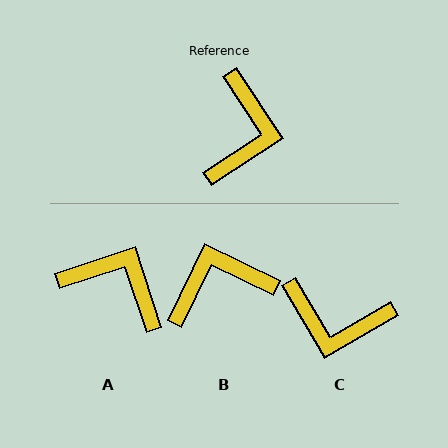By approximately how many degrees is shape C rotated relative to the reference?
Approximately 93 degrees clockwise.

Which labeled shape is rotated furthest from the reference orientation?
B, about 121 degrees away.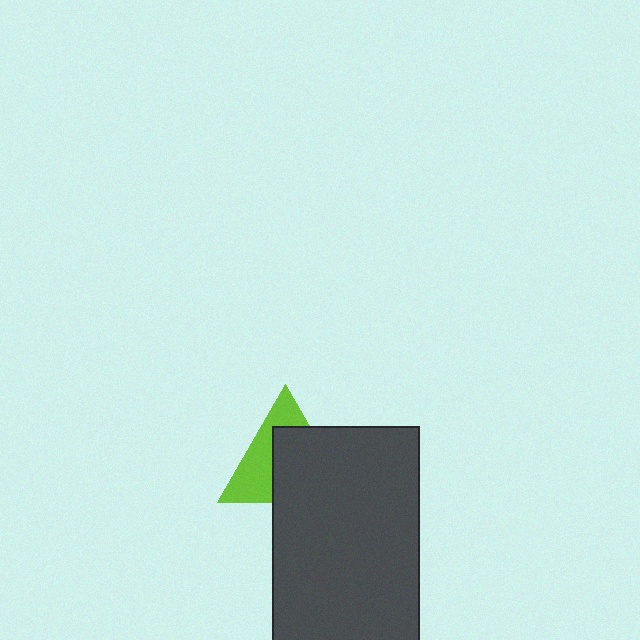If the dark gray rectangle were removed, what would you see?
You would see the complete lime triangle.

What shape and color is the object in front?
The object in front is a dark gray rectangle.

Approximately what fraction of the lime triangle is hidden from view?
Roughly 57% of the lime triangle is hidden behind the dark gray rectangle.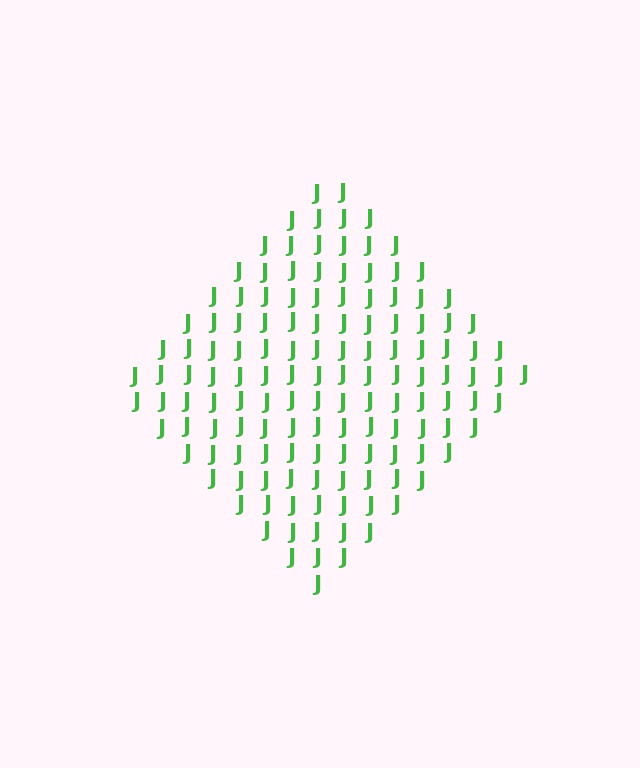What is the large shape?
The large shape is a diamond.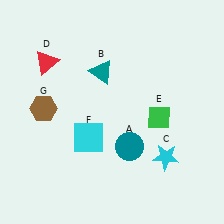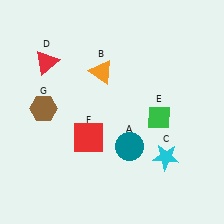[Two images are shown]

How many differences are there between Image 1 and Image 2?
There are 2 differences between the two images.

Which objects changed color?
B changed from teal to orange. F changed from cyan to red.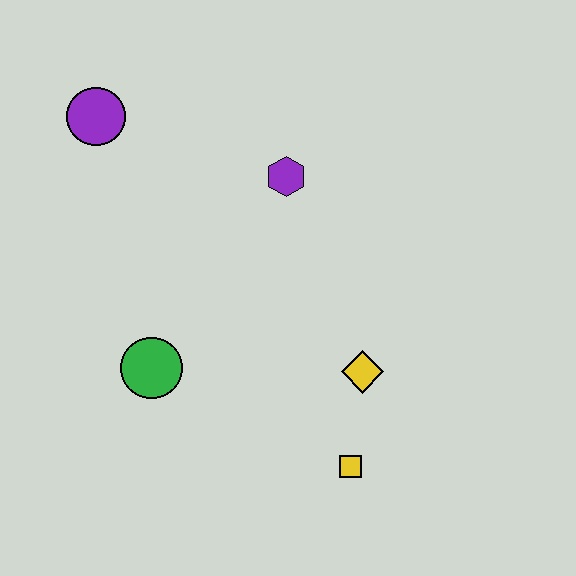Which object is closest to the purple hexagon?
The purple circle is closest to the purple hexagon.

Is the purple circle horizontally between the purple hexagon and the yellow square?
No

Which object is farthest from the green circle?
The purple circle is farthest from the green circle.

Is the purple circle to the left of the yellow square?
Yes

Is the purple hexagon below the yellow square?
No